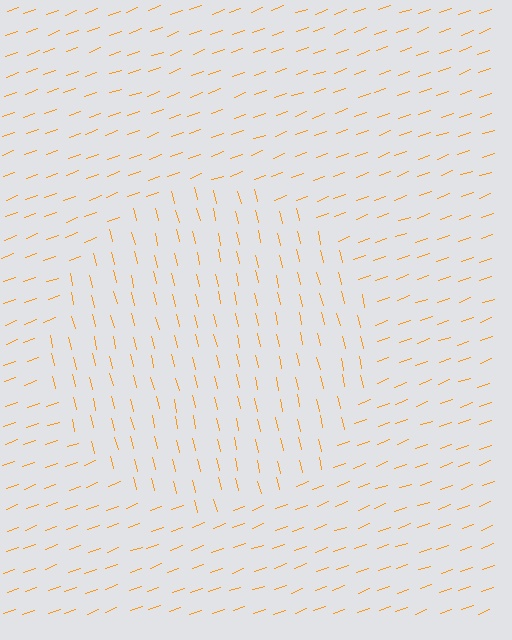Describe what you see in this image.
The image is filled with small orange line segments. A circle region in the image has lines oriented differently from the surrounding lines, creating a visible texture boundary.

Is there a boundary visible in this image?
Yes, there is a texture boundary formed by a change in line orientation.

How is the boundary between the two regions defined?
The boundary is defined purely by a change in line orientation (approximately 83 degrees difference). All lines are the same color and thickness.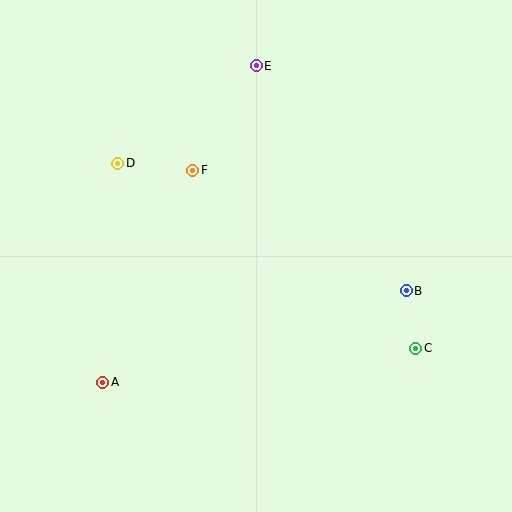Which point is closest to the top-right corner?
Point E is closest to the top-right corner.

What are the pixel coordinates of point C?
Point C is at (416, 348).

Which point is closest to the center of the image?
Point F at (193, 170) is closest to the center.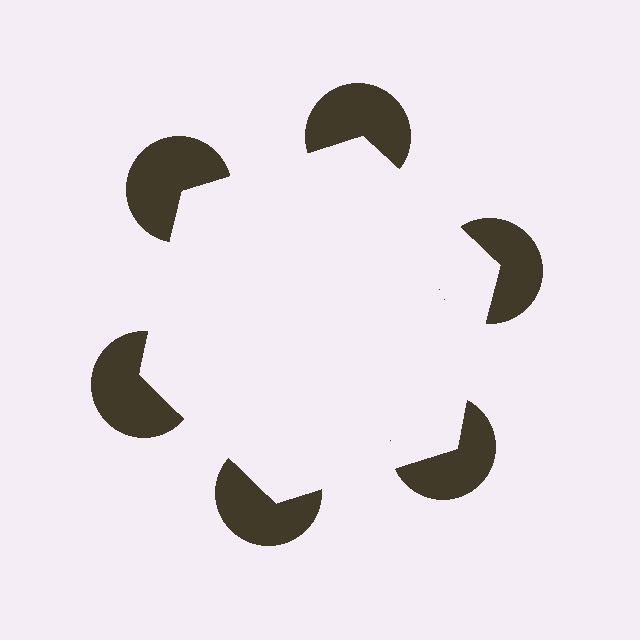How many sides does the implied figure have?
6 sides.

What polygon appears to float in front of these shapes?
An illusory hexagon — its edges are inferred from the aligned wedge cuts in the pac-man discs, not physically drawn.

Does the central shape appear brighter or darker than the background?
It typically appears slightly brighter than the background, even though no actual brightness change is drawn.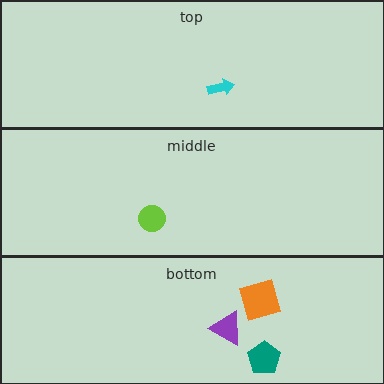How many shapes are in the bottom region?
3.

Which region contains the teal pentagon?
The bottom region.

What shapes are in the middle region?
The lime circle.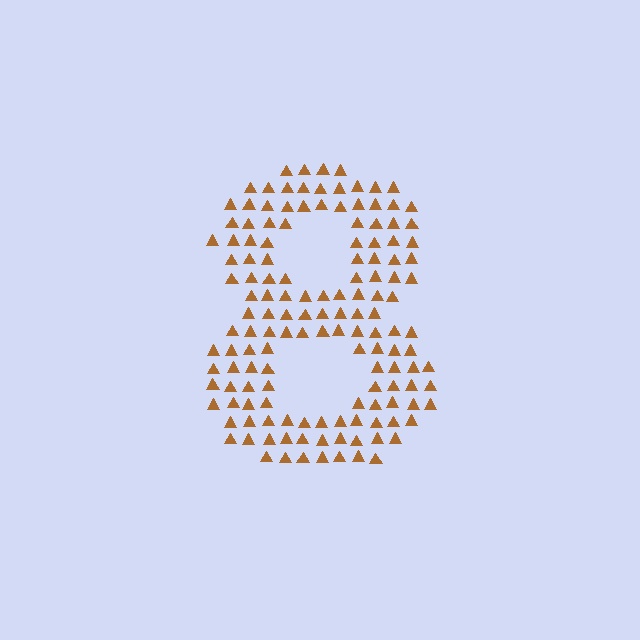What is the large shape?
The large shape is the digit 8.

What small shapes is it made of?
It is made of small triangles.